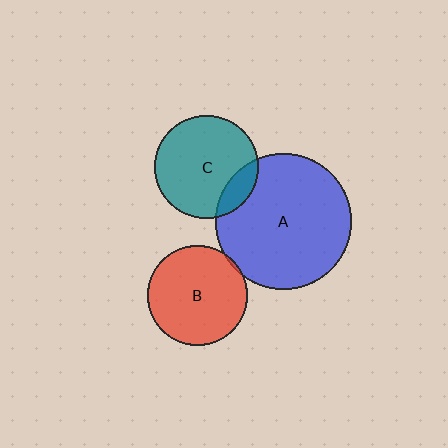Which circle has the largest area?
Circle A (blue).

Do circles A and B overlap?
Yes.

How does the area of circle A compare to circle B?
Approximately 1.8 times.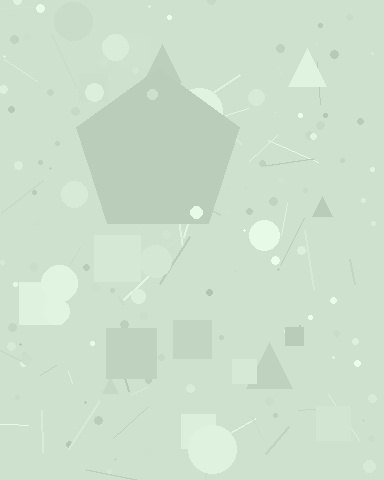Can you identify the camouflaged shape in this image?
The camouflaged shape is a pentagon.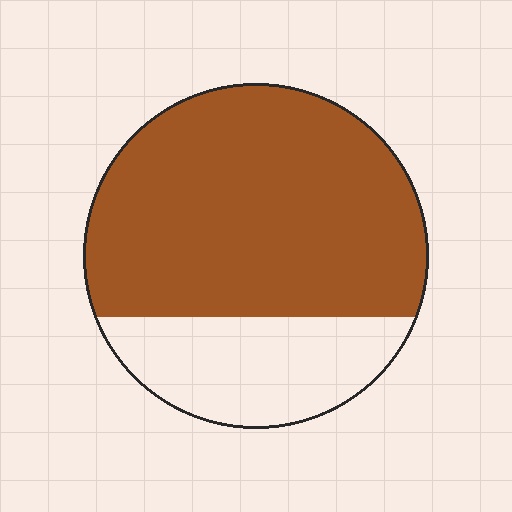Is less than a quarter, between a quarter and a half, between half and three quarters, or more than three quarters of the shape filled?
Between half and three quarters.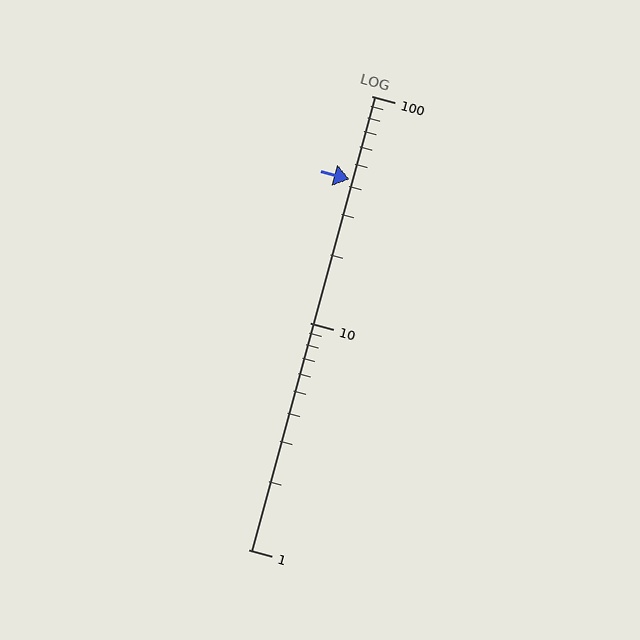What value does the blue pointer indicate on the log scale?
The pointer indicates approximately 43.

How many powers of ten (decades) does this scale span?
The scale spans 2 decades, from 1 to 100.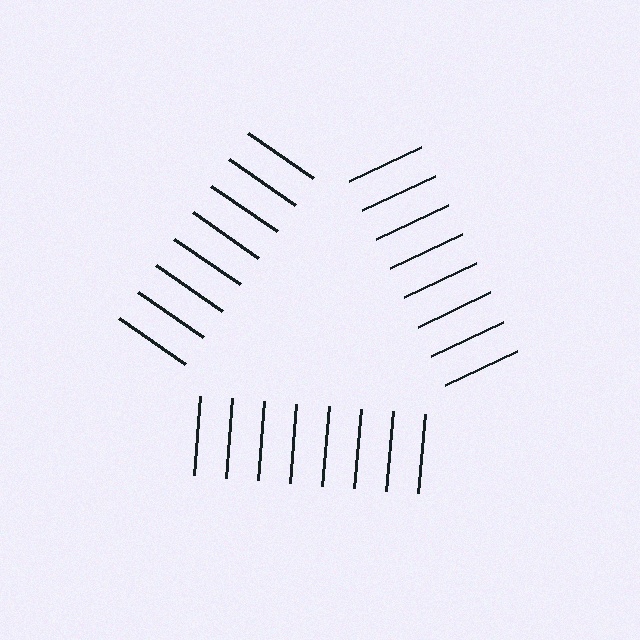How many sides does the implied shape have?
3 sides — the line-ends trace a triangle.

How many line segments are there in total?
24 — 8 along each of the 3 edges.